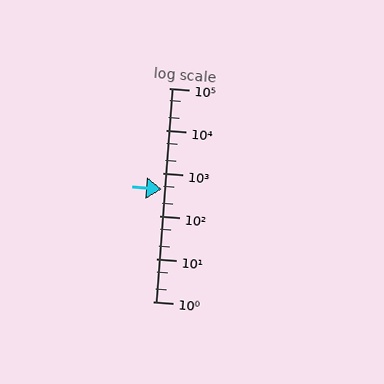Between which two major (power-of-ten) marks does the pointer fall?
The pointer is between 100 and 1000.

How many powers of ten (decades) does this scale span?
The scale spans 5 decades, from 1 to 100000.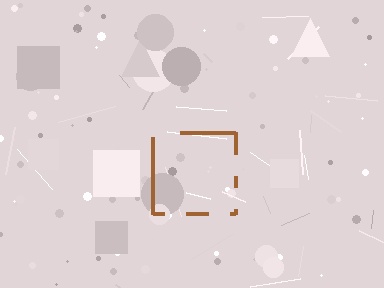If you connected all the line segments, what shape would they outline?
They would outline a square.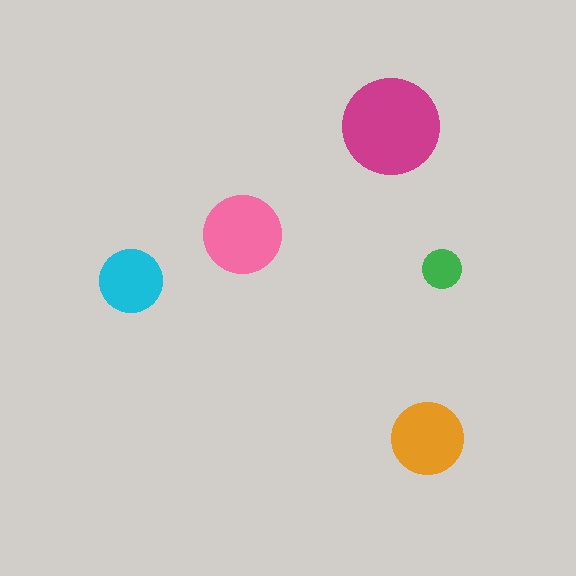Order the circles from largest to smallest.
the magenta one, the pink one, the orange one, the cyan one, the green one.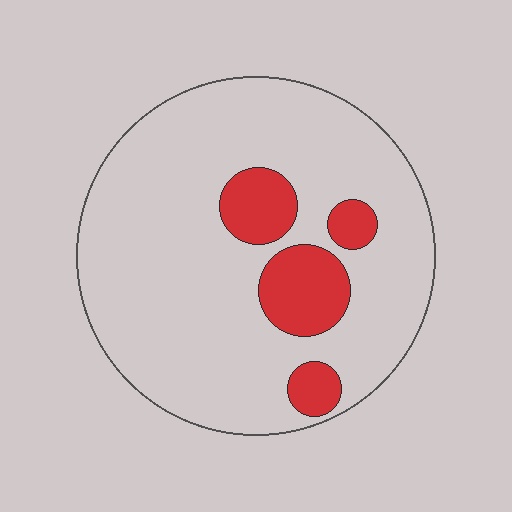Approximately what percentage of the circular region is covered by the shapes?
Approximately 15%.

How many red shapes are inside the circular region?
4.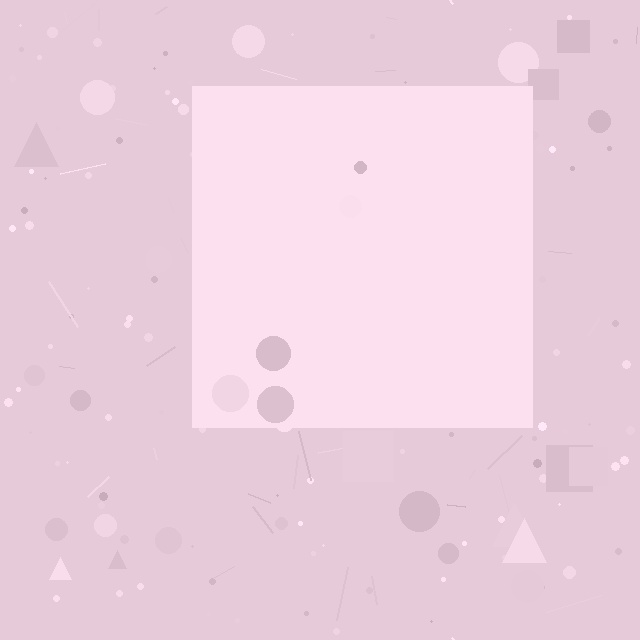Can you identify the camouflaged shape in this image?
The camouflaged shape is a square.